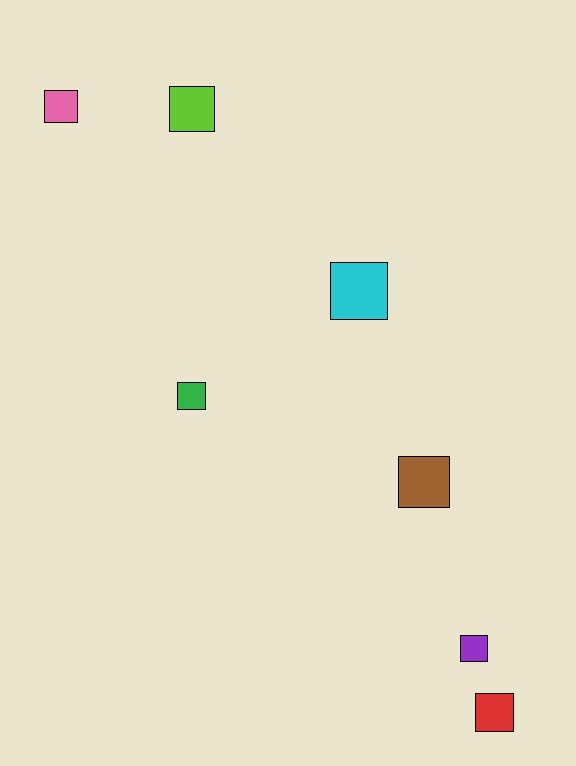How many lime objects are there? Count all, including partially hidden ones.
There is 1 lime object.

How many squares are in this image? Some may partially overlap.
There are 7 squares.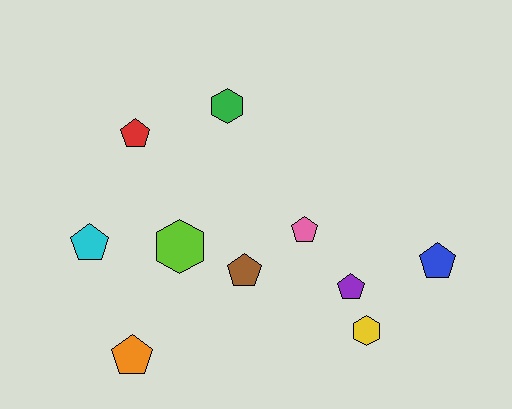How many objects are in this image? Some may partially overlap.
There are 10 objects.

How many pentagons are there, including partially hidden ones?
There are 7 pentagons.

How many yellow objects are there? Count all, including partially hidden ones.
There is 1 yellow object.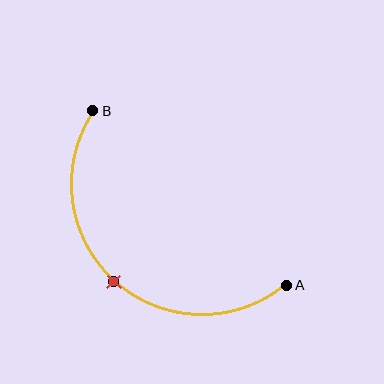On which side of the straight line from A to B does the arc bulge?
The arc bulges below and to the left of the straight line connecting A and B.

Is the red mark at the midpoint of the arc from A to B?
Yes. The red mark lies on the arc at equal arc-length from both A and B — it is the arc midpoint.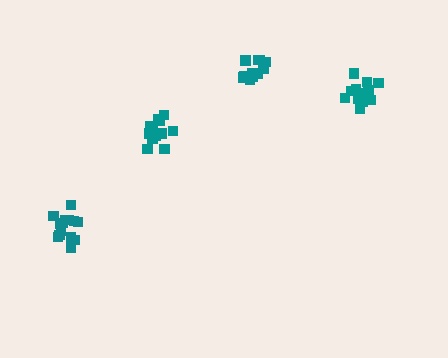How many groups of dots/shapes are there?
There are 4 groups.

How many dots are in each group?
Group 1: 16 dots, Group 2: 13 dots, Group 3: 13 dots, Group 4: 12 dots (54 total).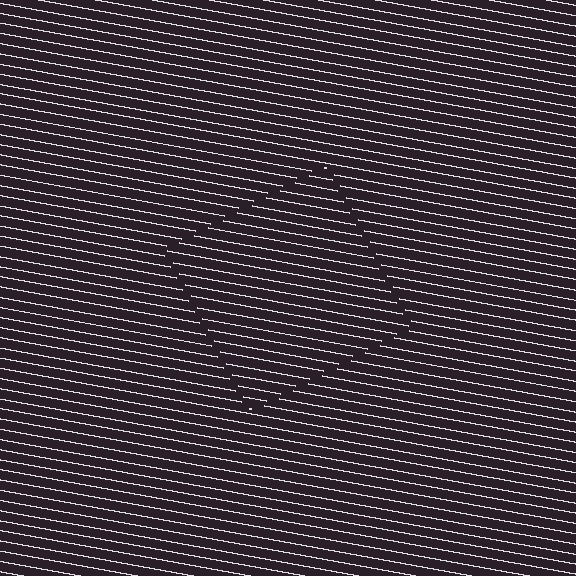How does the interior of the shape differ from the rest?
The interior of the shape contains the same grating, shifted by half a period — the contour is defined by the phase discontinuity where line-ends from the inner and outer gratings abut.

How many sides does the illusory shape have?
4 sides — the line-ends trace a square.